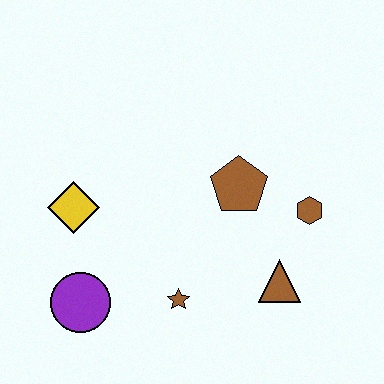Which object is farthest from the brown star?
The brown hexagon is farthest from the brown star.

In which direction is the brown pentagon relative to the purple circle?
The brown pentagon is to the right of the purple circle.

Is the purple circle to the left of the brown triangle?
Yes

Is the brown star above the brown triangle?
No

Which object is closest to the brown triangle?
The brown hexagon is closest to the brown triangle.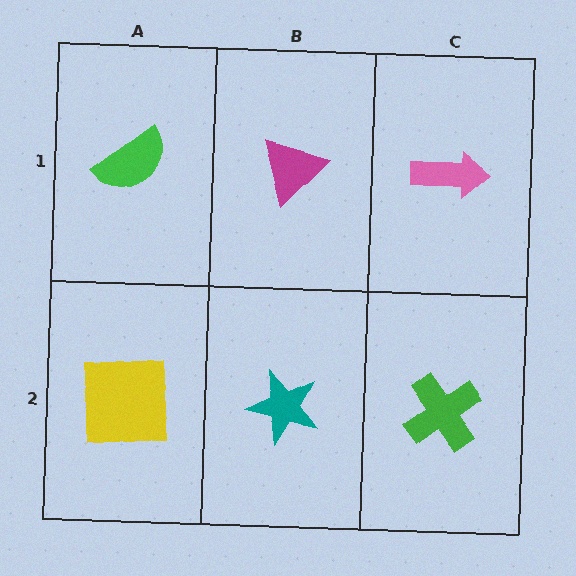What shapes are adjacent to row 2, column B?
A magenta triangle (row 1, column B), a yellow square (row 2, column A), a green cross (row 2, column C).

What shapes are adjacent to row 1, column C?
A green cross (row 2, column C), a magenta triangle (row 1, column B).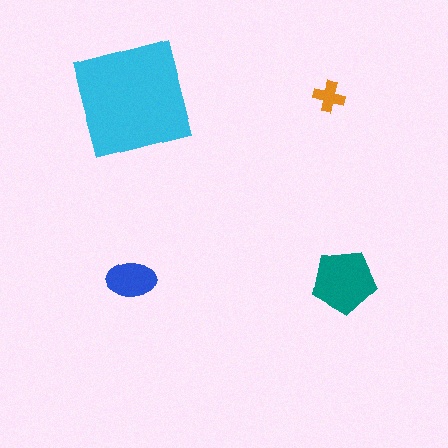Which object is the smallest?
The orange cross.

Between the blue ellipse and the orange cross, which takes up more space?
The blue ellipse.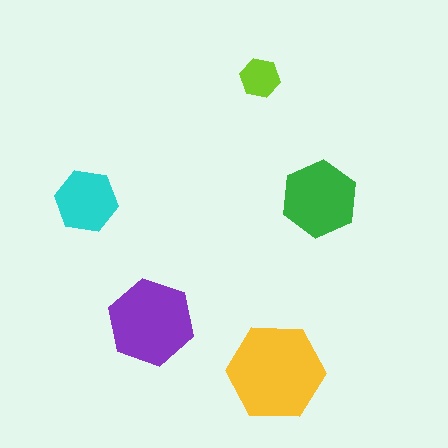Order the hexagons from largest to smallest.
the yellow one, the purple one, the green one, the cyan one, the lime one.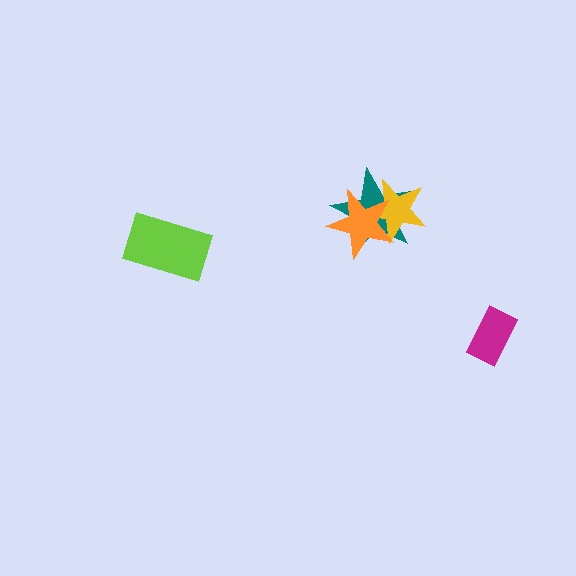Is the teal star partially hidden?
Yes, it is partially covered by another shape.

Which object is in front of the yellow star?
The orange star is in front of the yellow star.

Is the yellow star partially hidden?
Yes, it is partially covered by another shape.